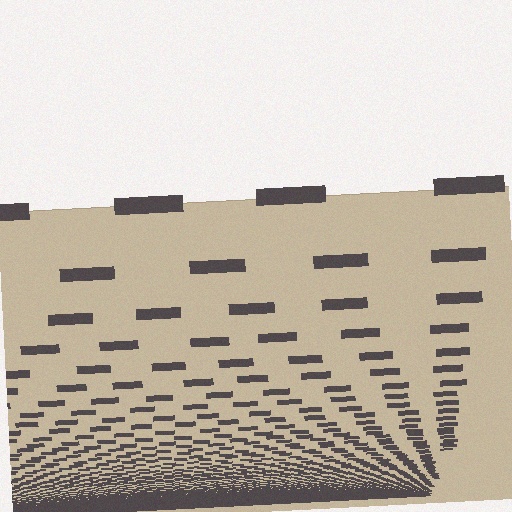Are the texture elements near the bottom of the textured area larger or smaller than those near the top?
Smaller. The gradient is inverted — elements near the bottom are smaller and denser.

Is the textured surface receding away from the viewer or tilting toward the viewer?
The surface appears to tilt toward the viewer. Texture elements get larger and sparser toward the top.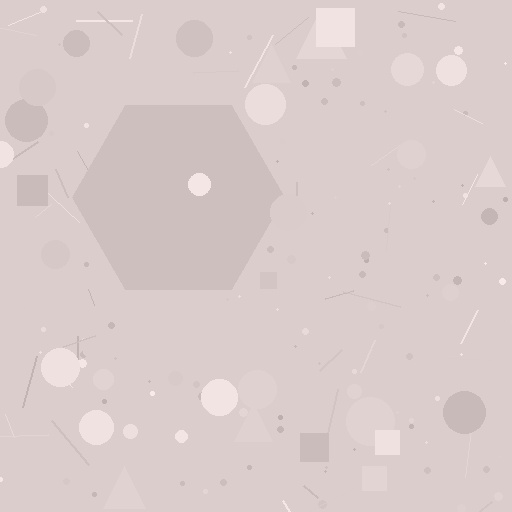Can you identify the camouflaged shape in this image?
The camouflaged shape is a hexagon.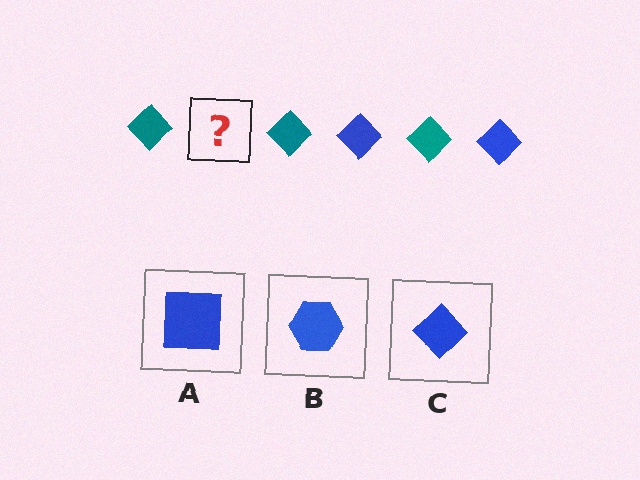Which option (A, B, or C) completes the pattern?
C.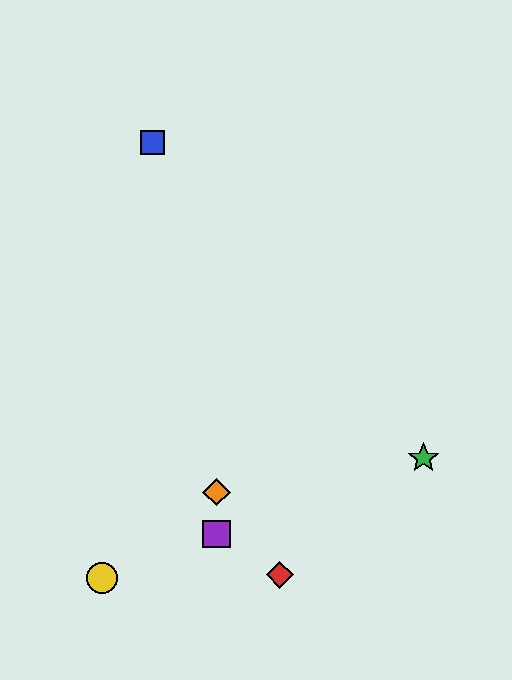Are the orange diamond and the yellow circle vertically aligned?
No, the orange diamond is at x≈216 and the yellow circle is at x≈102.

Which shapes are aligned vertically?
The purple square, the orange diamond are aligned vertically.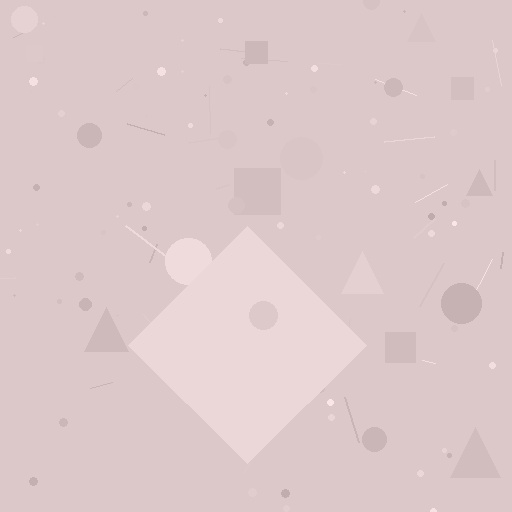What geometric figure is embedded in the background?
A diamond is embedded in the background.